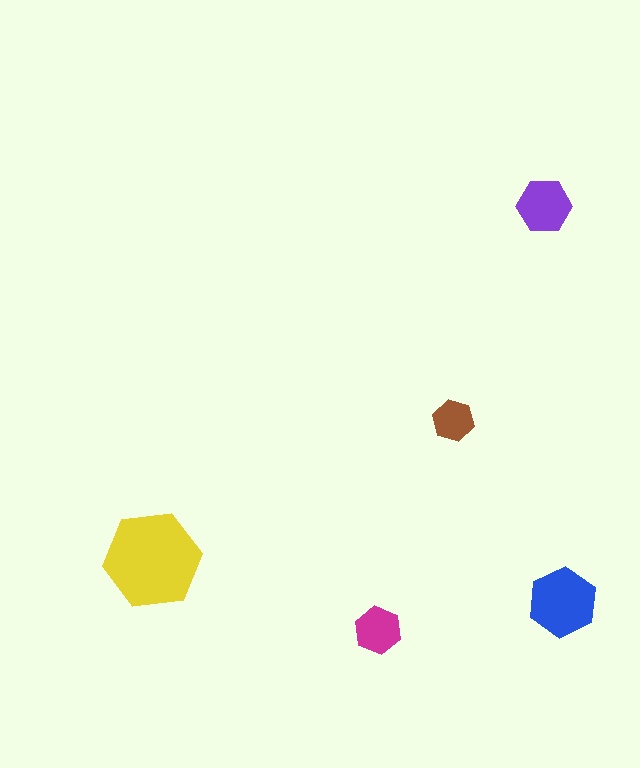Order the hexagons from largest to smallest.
the yellow one, the blue one, the purple one, the magenta one, the brown one.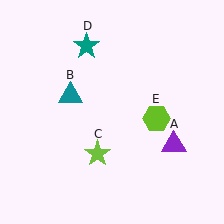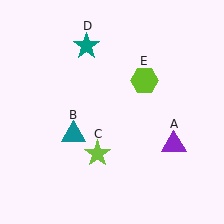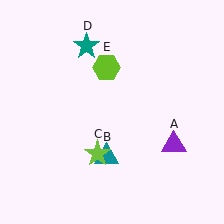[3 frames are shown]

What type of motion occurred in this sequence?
The teal triangle (object B), lime hexagon (object E) rotated counterclockwise around the center of the scene.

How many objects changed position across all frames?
2 objects changed position: teal triangle (object B), lime hexagon (object E).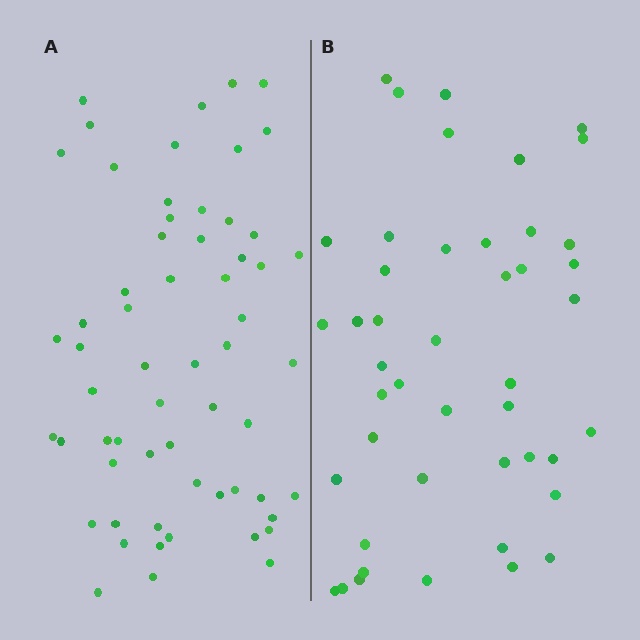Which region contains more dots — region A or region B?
Region A (the left region) has more dots.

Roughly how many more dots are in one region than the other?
Region A has approximately 15 more dots than region B.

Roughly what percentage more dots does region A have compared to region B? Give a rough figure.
About 35% more.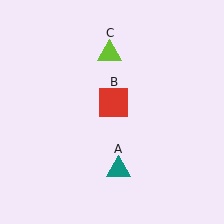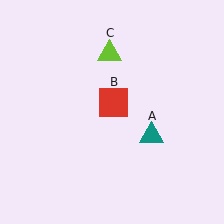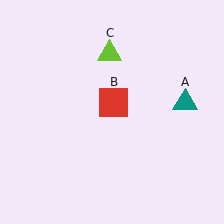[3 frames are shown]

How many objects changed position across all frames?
1 object changed position: teal triangle (object A).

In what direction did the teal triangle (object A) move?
The teal triangle (object A) moved up and to the right.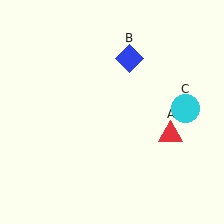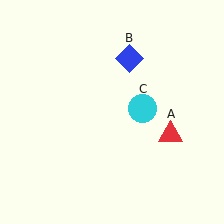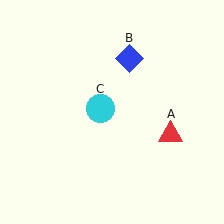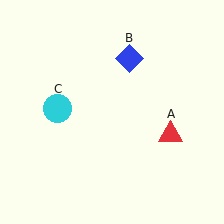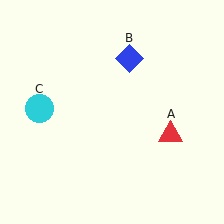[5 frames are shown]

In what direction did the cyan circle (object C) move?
The cyan circle (object C) moved left.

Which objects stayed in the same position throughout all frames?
Red triangle (object A) and blue diamond (object B) remained stationary.